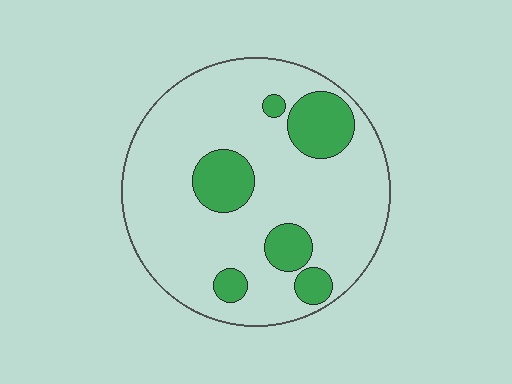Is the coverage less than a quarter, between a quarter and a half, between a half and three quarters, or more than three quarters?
Less than a quarter.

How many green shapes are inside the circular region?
6.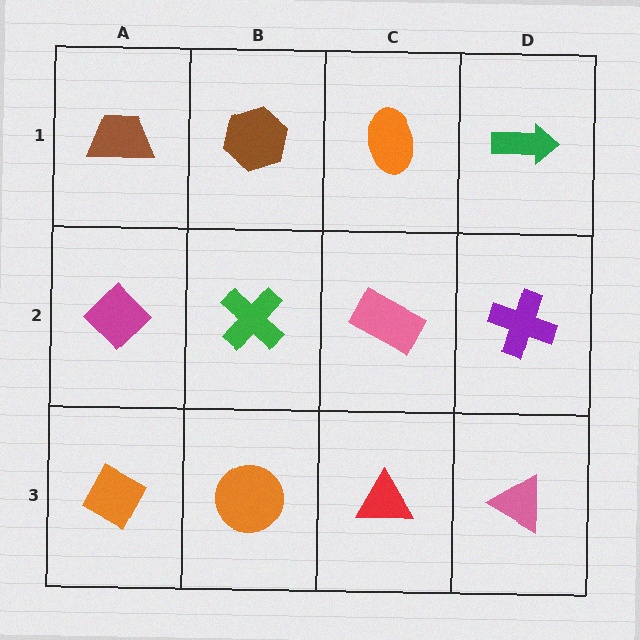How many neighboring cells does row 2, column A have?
3.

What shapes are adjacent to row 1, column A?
A magenta diamond (row 2, column A), a brown hexagon (row 1, column B).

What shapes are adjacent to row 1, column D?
A purple cross (row 2, column D), an orange ellipse (row 1, column C).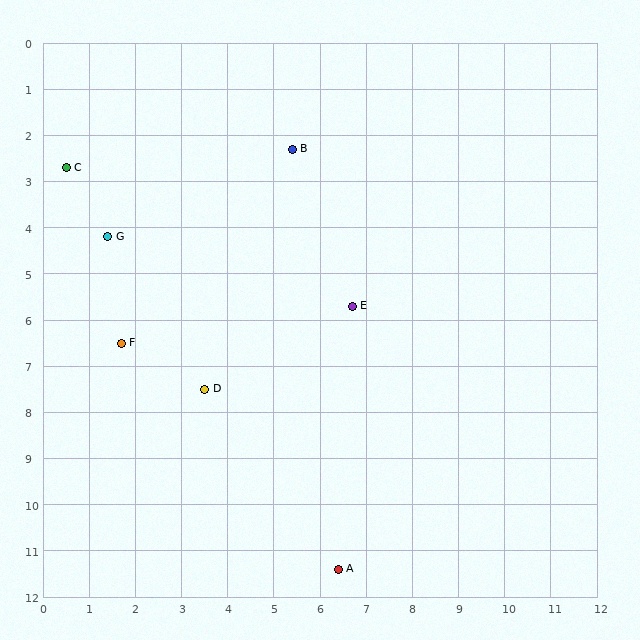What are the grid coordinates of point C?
Point C is at approximately (0.5, 2.7).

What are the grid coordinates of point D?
Point D is at approximately (3.5, 7.5).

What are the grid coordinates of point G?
Point G is at approximately (1.4, 4.2).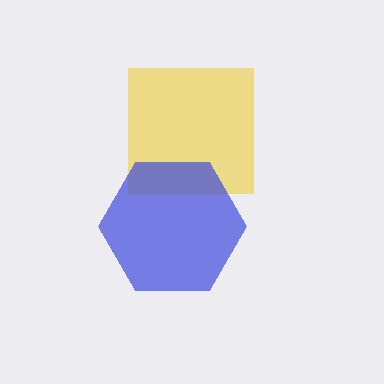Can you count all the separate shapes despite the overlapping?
Yes, there are 2 separate shapes.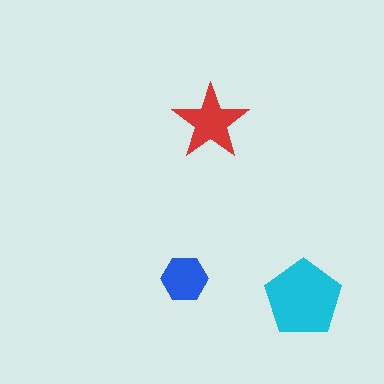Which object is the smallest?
The blue hexagon.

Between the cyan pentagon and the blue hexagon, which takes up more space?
The cyan pentagon.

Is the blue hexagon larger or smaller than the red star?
Smaller.